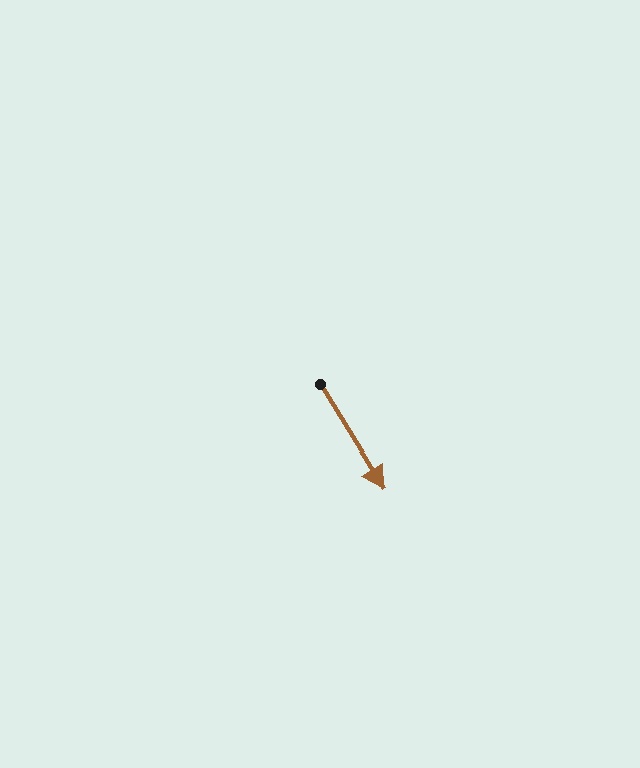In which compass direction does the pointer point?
Southeast.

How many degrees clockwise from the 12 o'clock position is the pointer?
Approximately 148 degrees.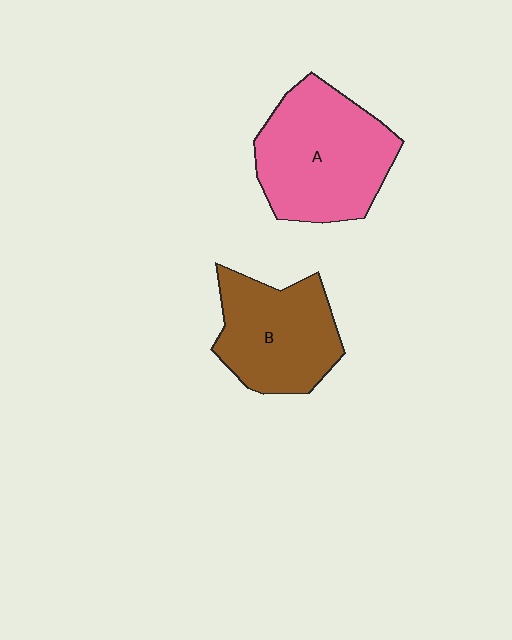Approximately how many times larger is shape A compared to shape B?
Approximately 1.3 times.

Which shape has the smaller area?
Shape B (brown).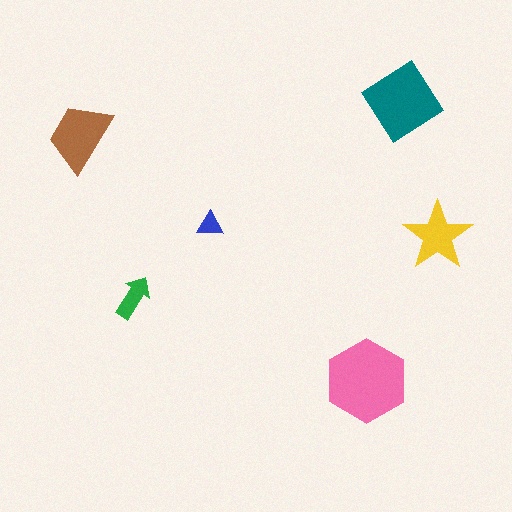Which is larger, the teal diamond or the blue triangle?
The teal diamond.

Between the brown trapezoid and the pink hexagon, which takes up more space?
The pink hexagon.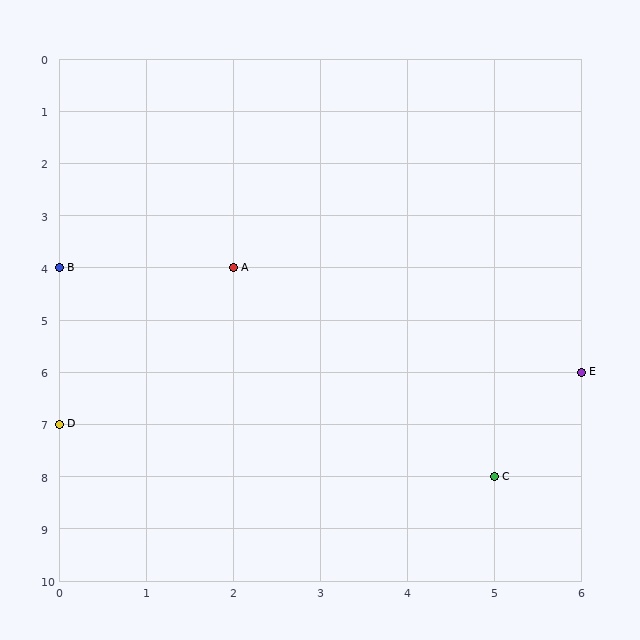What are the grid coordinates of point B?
Point B is at grid coordinates (0, 4).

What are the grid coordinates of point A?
Point A is at grid coordinates (2, 4).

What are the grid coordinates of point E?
Point E is at grid coordinates (6, 6).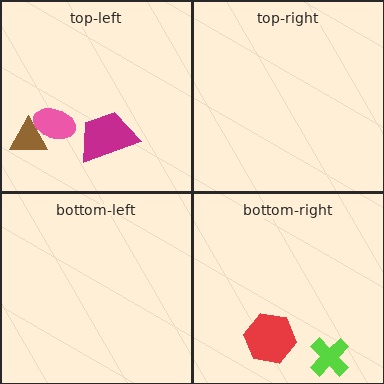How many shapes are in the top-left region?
3.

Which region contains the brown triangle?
The top-left region.